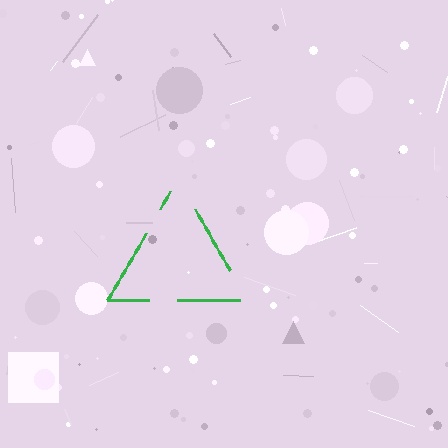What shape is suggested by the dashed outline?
The dashed outline suggests a triangle.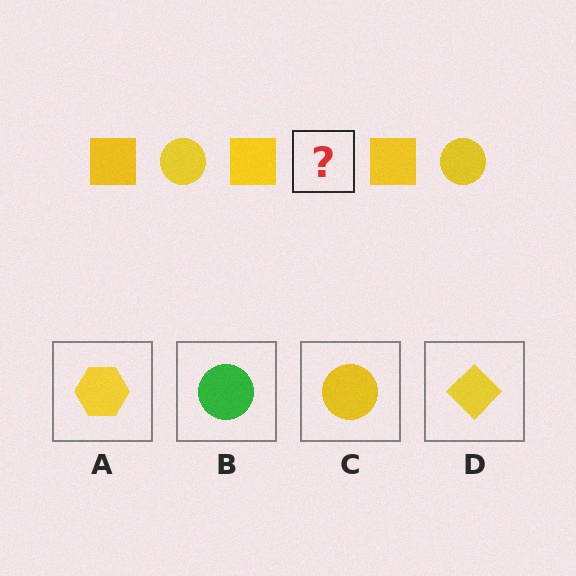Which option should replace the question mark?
Option C.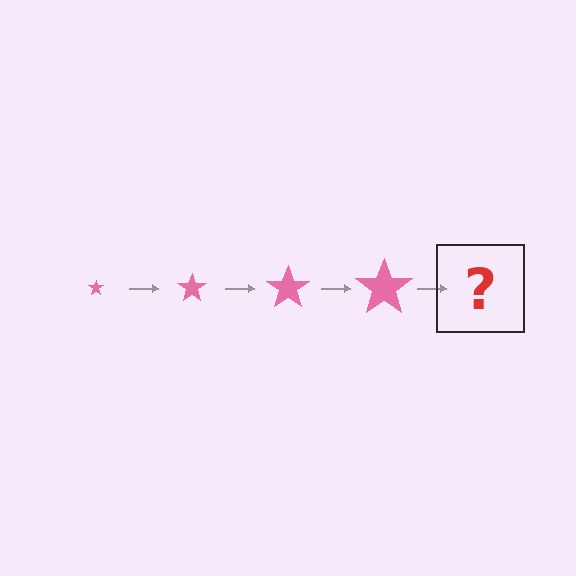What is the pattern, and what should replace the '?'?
The pattern is that the star gets progressively larger each step. The '?' should be a pink star, larger than the previous one.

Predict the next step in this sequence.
The next step is a pink star, larger than the previous one.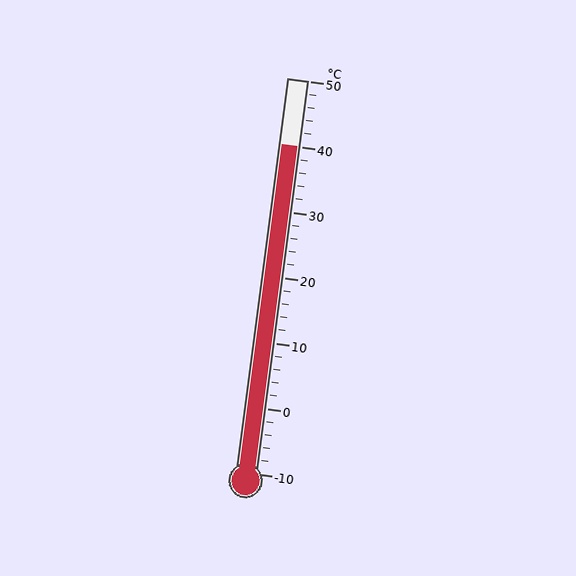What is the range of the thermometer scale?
The thermometer scale ranges from -10°C to 50°C.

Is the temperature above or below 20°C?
The temperature is above 20°C.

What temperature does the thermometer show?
The thermometer shows approximately 40°C.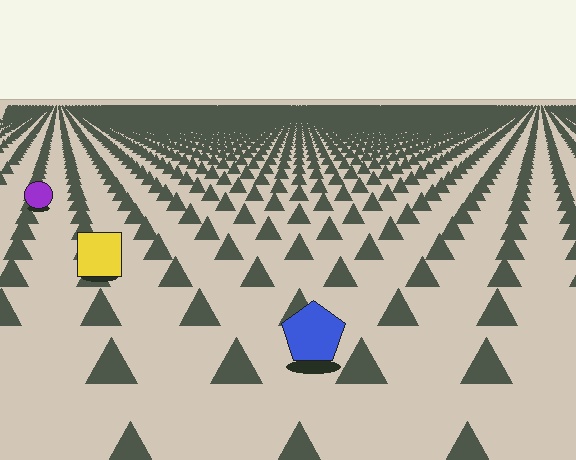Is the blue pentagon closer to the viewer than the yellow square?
Yes. The blue pentagon is closer — you can tell from the texture gradient: the ground texture is coarser near it.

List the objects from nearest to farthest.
From nearest to farthest: the blue pentagon, the yellow square, the purple circle.